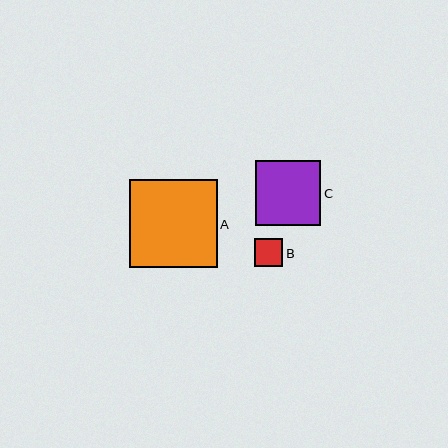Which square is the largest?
Square A is the largest with a size of approximately 88 pixels.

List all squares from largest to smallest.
From largest to smallest: A, C, B.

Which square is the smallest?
Square B is the smallest with a size of approximately 28 pixels.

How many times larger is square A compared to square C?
Square A is approximately 1.3 times the size of square C.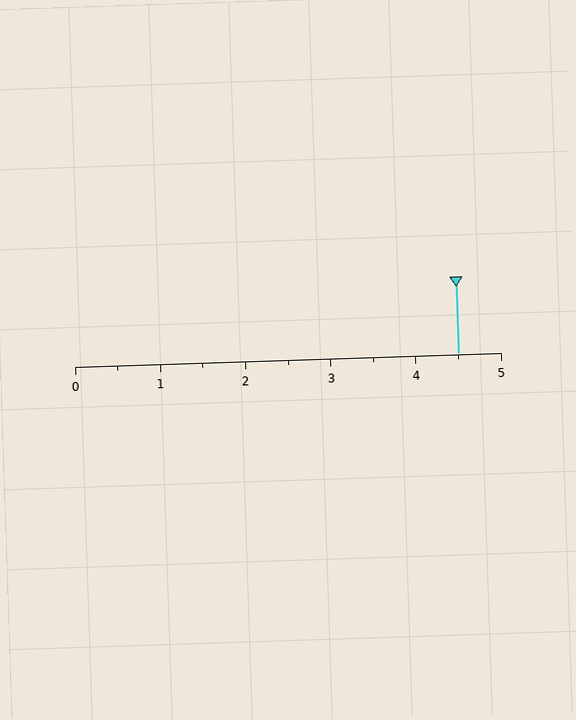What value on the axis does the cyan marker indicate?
The marker indicates approximately 4.5.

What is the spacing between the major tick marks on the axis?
The major ticks are spaced 1 apart.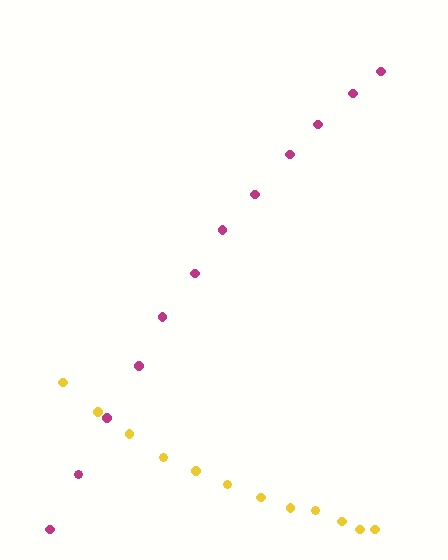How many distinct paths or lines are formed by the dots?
There are 2 distinct paths.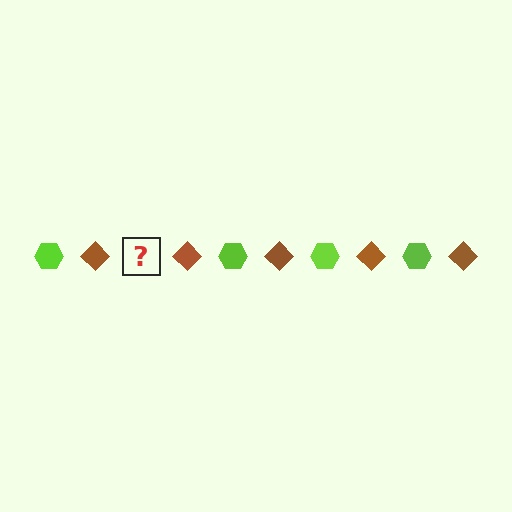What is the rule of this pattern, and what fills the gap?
The rule is that the pattern alternates between lime hexagon and brown diamond. The gap should be filled with a lime hexagon.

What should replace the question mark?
The question mark should be replaced with a lime hexagon.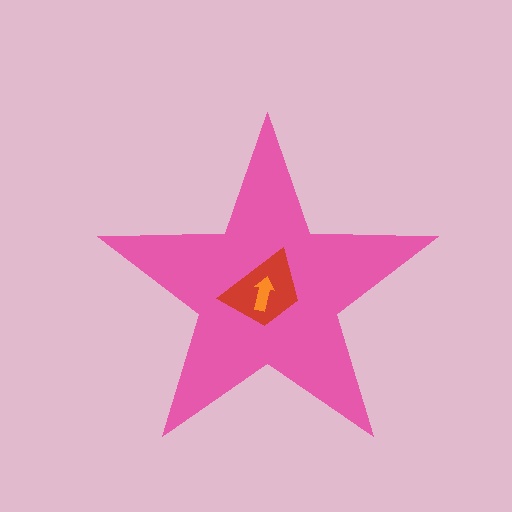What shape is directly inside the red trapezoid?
The orange arrow.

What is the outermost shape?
The pink star.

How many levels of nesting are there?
3.